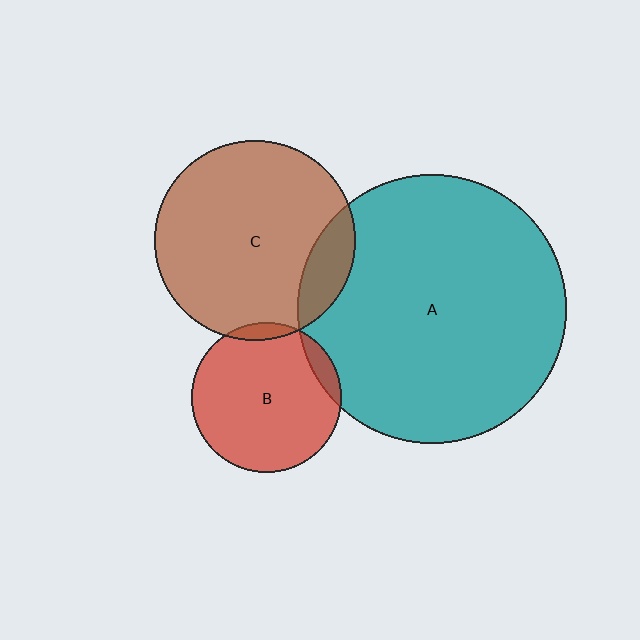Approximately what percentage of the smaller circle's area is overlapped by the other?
Approximately 5%.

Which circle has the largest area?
Circle A (teal).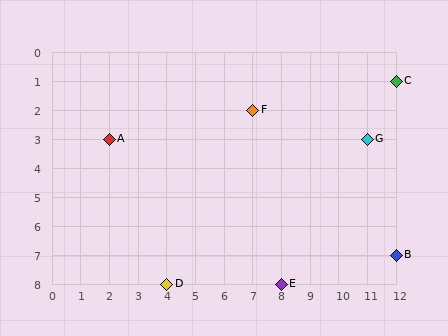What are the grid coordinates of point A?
Point A is at grid coordinates (2, 3).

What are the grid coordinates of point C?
Point C is at grid coordinates (12, 1).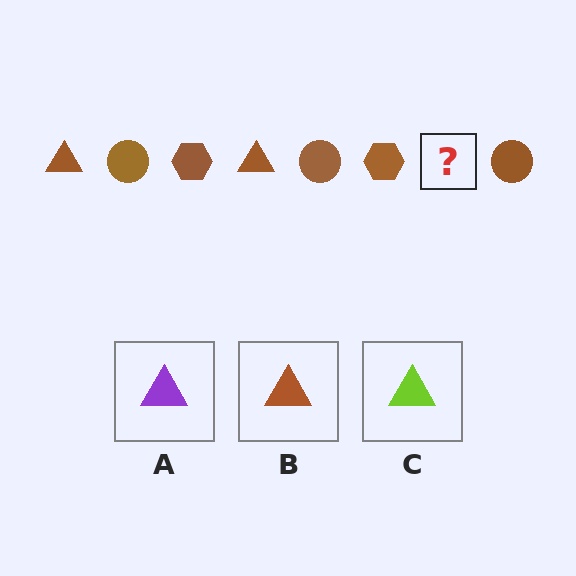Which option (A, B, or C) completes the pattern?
B.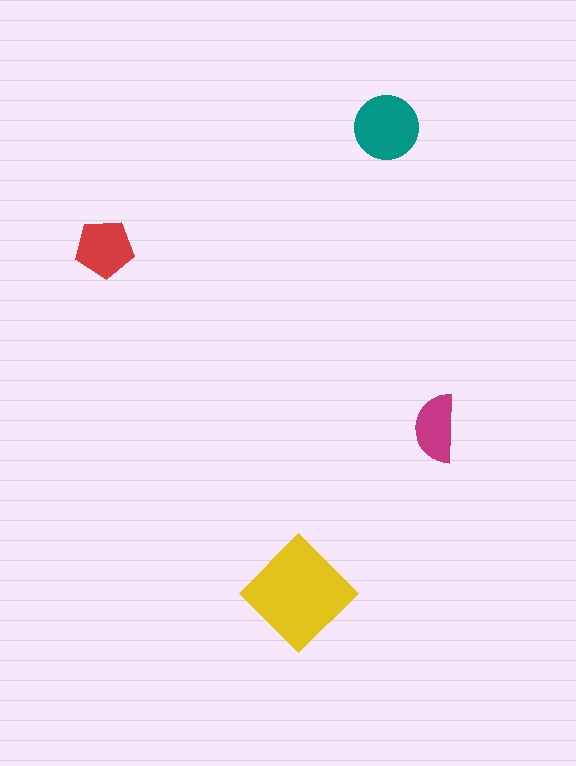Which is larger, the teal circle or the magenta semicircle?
The teal circle.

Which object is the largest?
The yellow diamond.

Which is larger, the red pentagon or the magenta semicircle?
The red pentagon.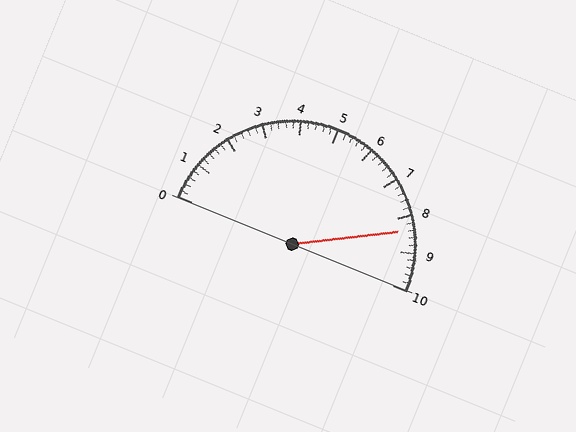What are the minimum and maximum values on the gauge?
The gauge ranges from 0 to 10.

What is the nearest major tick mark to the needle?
The nearest major tick mark is 8.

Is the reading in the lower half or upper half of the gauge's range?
The reading is in the upper half of the range (0 to 10).